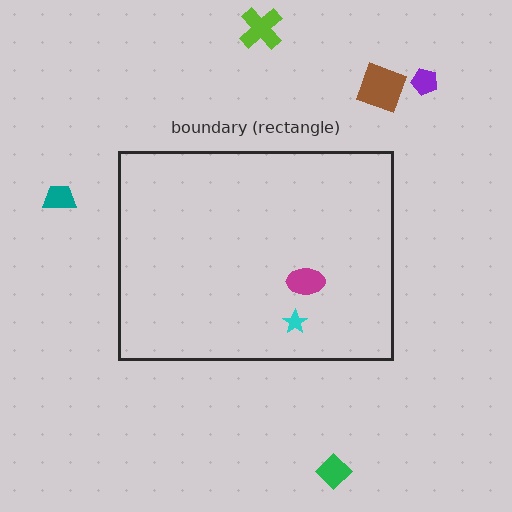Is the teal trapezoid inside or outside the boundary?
Outside.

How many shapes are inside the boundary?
2 inside, 5 outside.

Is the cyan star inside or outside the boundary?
Inside.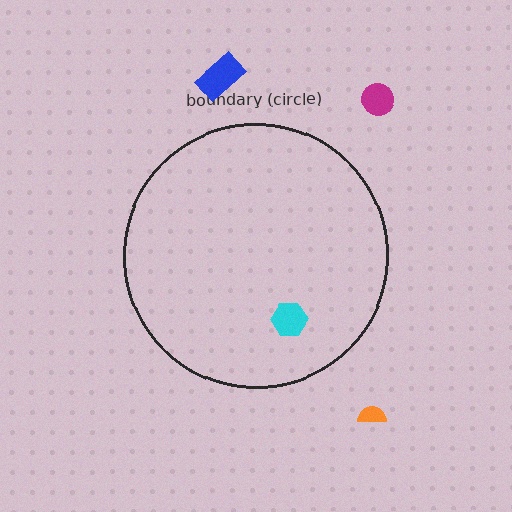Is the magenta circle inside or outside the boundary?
Outside.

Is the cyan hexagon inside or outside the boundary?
Inside.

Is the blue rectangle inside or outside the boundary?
Outside.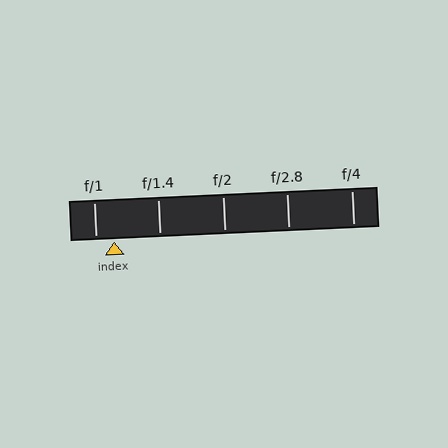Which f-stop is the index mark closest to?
The index mark is closest to f/1.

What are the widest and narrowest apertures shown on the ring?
The widest aperture shown is f/1 and the narrowest is f/4.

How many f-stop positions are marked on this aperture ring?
There are 5 f-stop positions marked.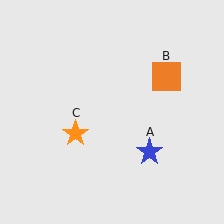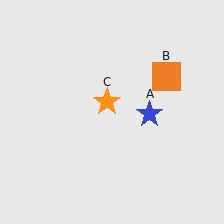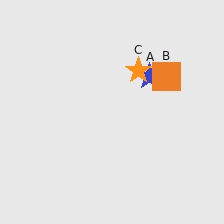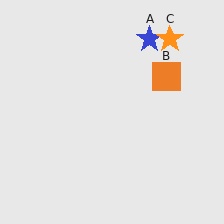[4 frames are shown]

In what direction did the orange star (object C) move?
The orange star (object C) moved up and to the right.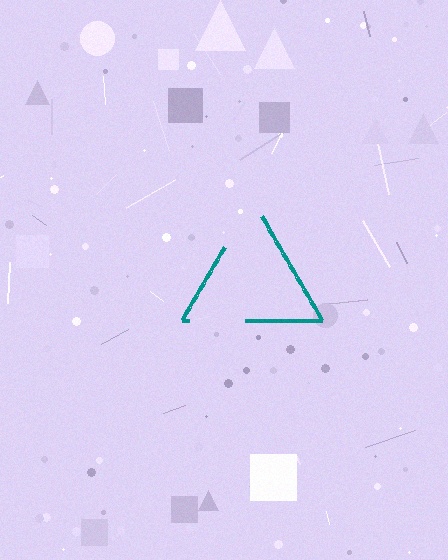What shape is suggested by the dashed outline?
The dashed outline suggests a triangle.